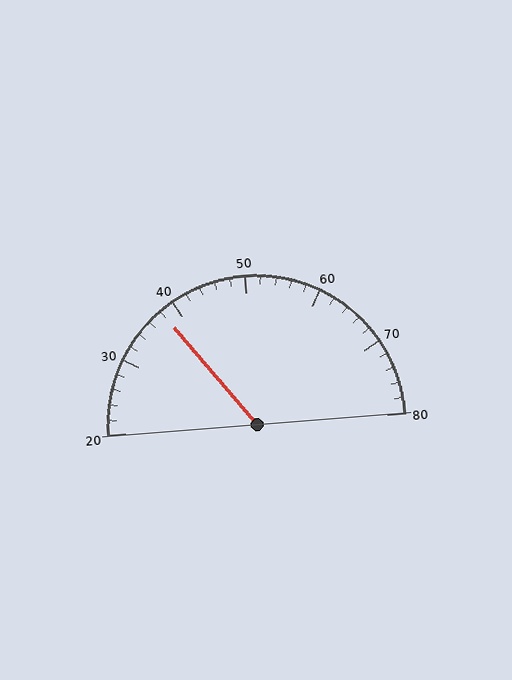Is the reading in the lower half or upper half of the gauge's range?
The reading is in the lower half of the range (20 to 80).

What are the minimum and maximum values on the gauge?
The gauge ranges from 20 to 80.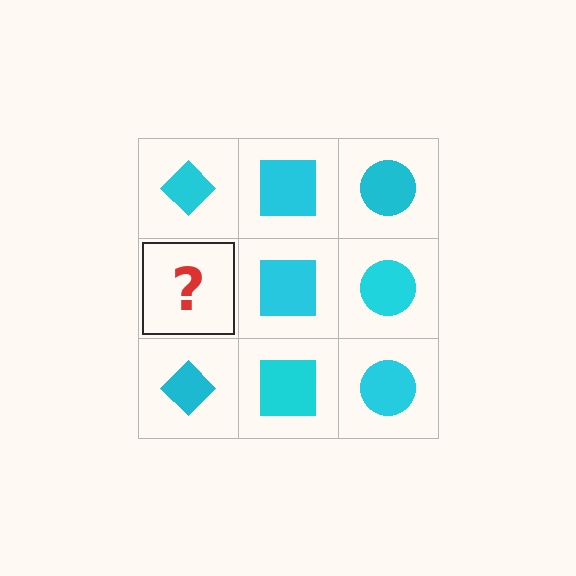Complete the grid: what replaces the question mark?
The question mark should be replaced with a cyan diamond.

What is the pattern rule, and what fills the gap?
The rule is that each column has a consistent shape. The gap should be filled with a cyan diamond.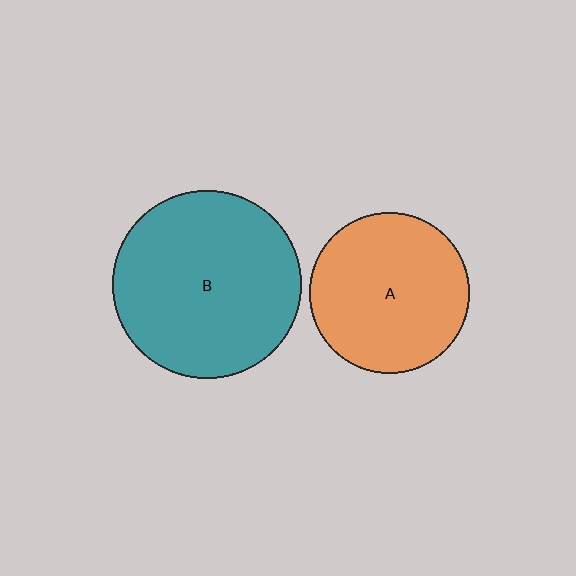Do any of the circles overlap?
No, none of the circles overlap.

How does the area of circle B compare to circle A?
Approximately 1.4 times.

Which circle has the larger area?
Circle B (teal).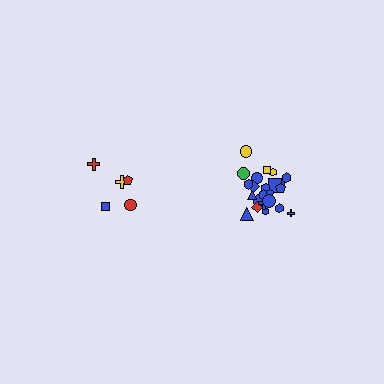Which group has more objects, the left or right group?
The right group.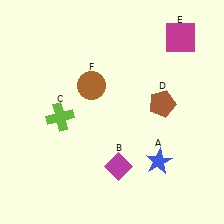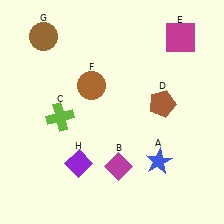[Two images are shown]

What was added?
A brown circle (G), a purple diamond (H) were added in Image 2.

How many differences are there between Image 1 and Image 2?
There are 2 differences between the two images.